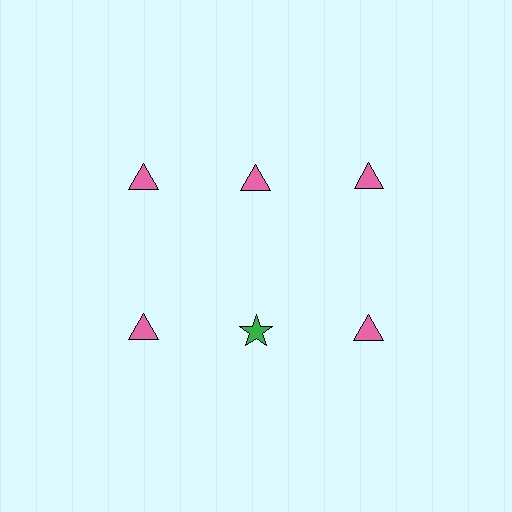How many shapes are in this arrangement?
There are 6 shapes arranged in a grid pattern.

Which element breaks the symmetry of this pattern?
The green star in the second row, second from left column breaks the symmetry. All other shapes are pink triangles.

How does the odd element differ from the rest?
It differs in both color (green instead of pink) and shape (star instead of triangle).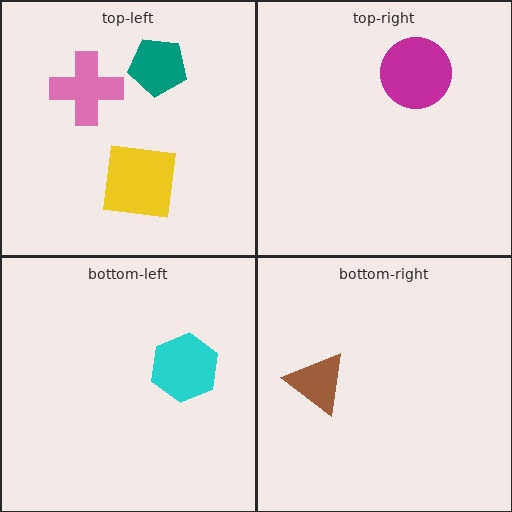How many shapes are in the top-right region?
1.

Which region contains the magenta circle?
The top-right region.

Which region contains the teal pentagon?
The top-left region.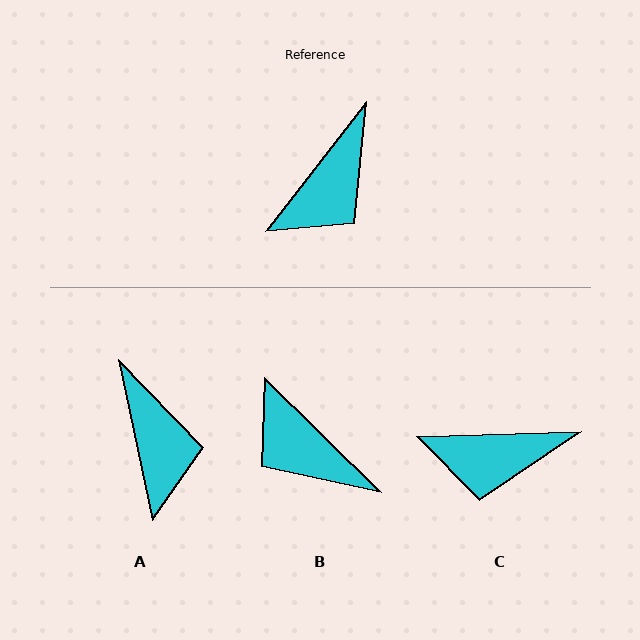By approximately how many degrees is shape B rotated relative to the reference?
Approximately 97 degrees clockwise.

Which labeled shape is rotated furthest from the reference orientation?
B, about 97 degrees away.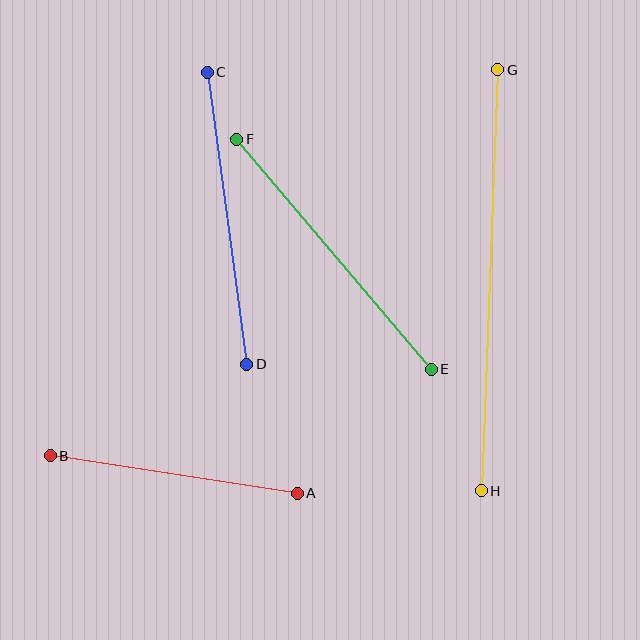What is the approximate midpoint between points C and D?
The midpoint is at approximately (227, 218) pixels.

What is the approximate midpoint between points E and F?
The midpoint is at approximately (334, 254) pixels.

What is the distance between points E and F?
The distance is approximately 301 pixels.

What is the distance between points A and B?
The distance is approximately 250 pixels.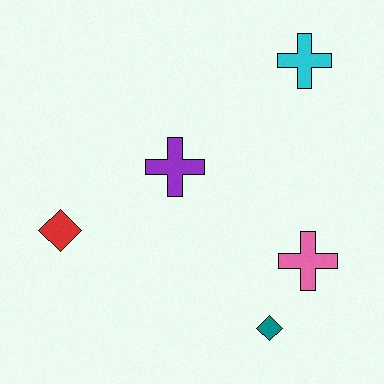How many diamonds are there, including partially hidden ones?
There are 2 diamonds.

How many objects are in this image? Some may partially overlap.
There are 5 objects.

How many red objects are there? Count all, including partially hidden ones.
There is 1 red object.